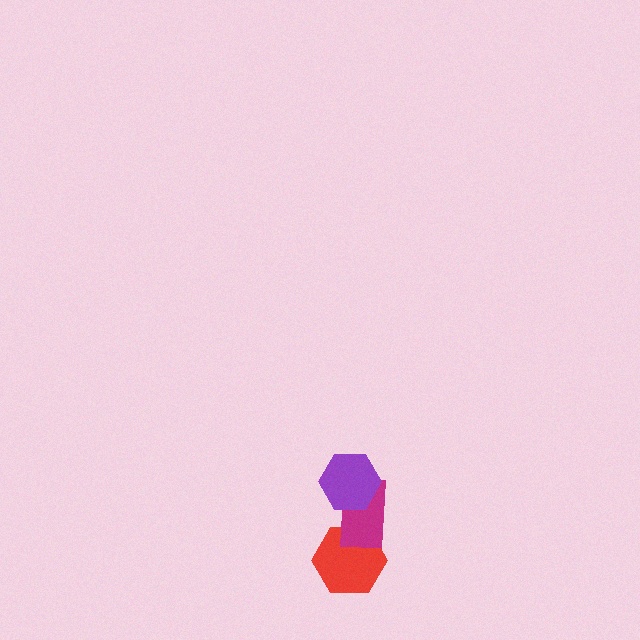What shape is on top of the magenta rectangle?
The purple hexagon is on top of the magenta rectangle.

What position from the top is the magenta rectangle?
The magenta rectangle is 2nd from the top.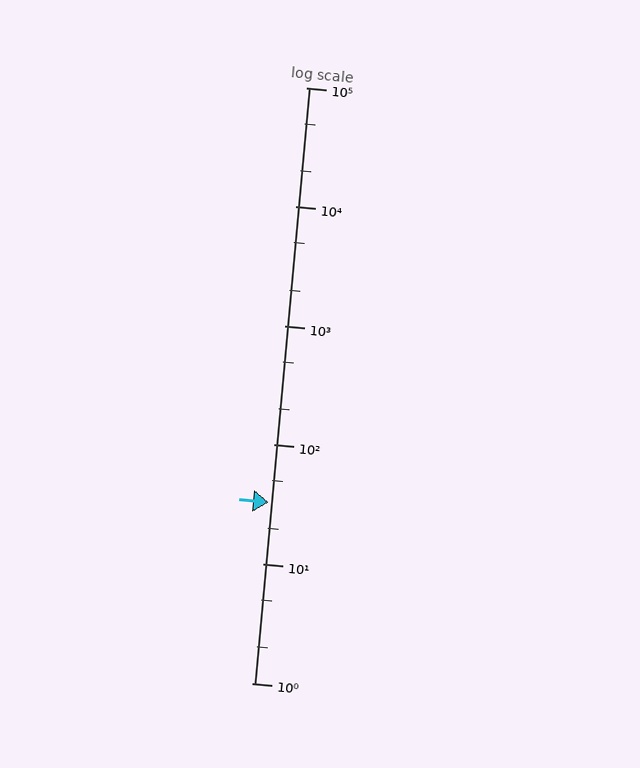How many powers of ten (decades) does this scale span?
The scale spans 5 decades, from 1 to 100000.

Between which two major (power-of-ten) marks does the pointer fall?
The pointer is between 10 and 100.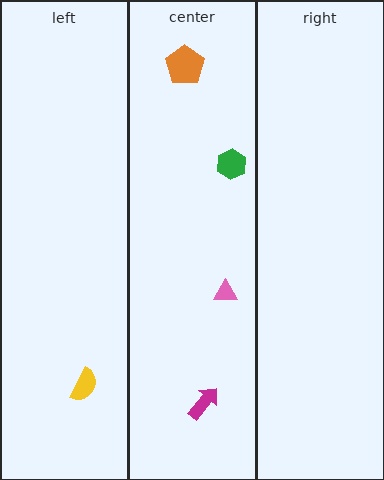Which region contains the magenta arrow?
The center region.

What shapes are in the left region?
The yellow semicircle.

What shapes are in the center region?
The green hexagon, the magenta arrow, the orange pentagon, the pink triangle.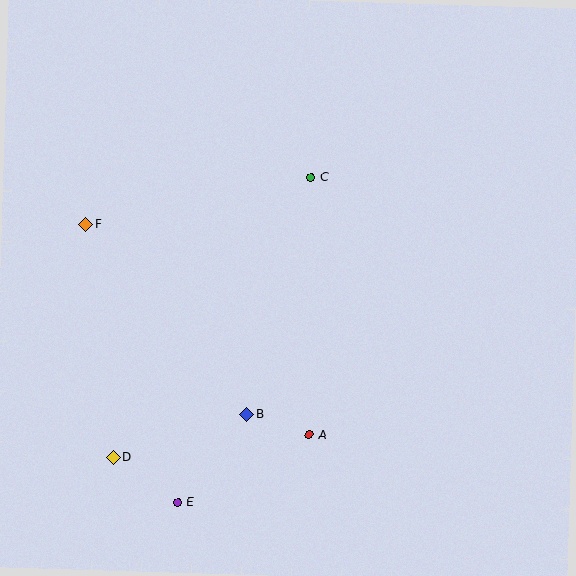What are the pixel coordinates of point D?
Point D is at (113, 457).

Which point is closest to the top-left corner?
Point F is closest to the top-left corner.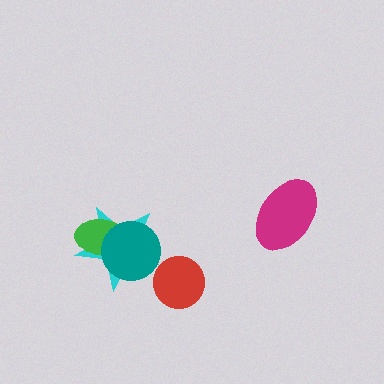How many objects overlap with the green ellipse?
2 objects overlap with the green ellipse.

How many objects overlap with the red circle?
0 objects overlap with the red circle.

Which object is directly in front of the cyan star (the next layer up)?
The green ellipse is directly in front of the cyan star.